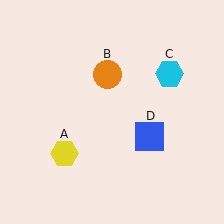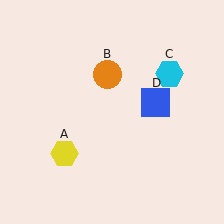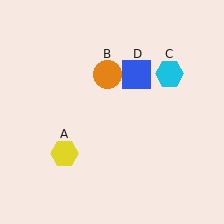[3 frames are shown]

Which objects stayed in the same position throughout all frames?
Yellow hexagon (object A) and orange circle (object B) and cyan hexagon (object C) remained stationary.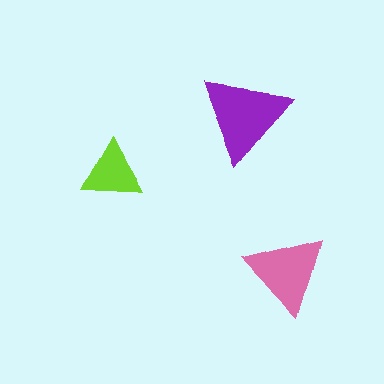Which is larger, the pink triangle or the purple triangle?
The purple one.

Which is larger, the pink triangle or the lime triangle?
The pink one.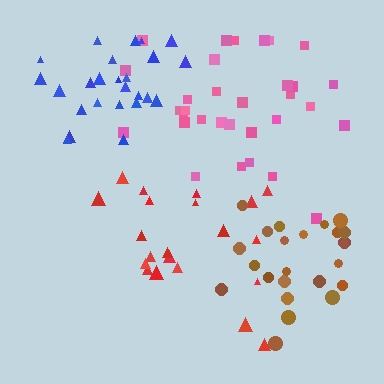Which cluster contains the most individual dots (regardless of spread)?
Pink (32).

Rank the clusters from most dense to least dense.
blue, brown, pink, red.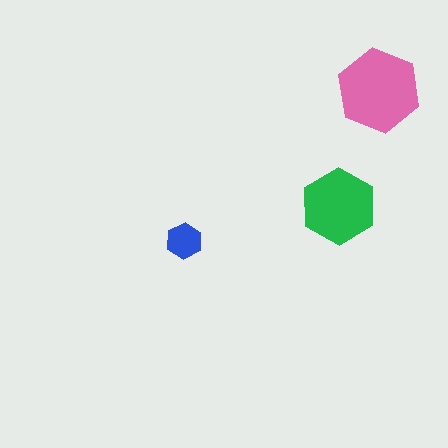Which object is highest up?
The pink hexagon is topmost.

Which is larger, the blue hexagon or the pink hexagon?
The pink one.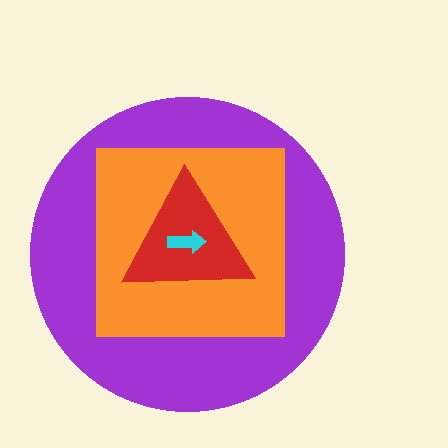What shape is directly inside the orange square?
The red triangle.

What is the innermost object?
The cyan arrow.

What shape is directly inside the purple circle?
The orange square.